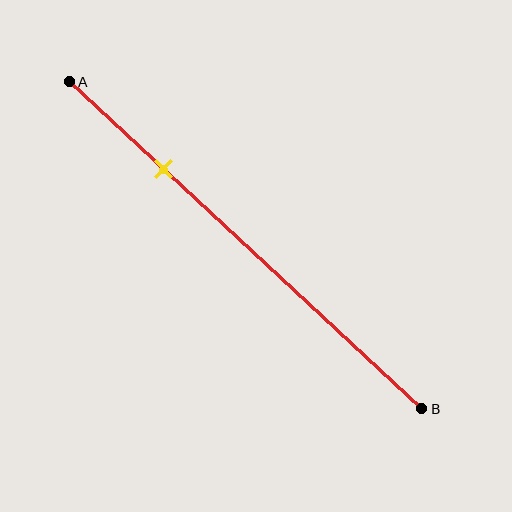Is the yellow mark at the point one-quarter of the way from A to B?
Yes, the mark is approximately at the one-quarter point.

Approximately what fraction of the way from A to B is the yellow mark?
The yellow mark is approximately 25% of the way from A to B.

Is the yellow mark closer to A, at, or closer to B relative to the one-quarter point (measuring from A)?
The yellow mark is approximately at the one-quarter point of segment AB.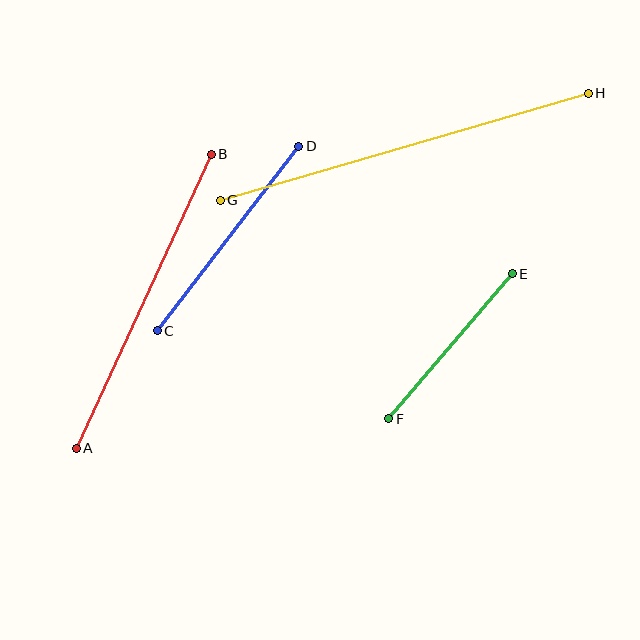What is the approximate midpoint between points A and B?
The midpoint is at approximately (144, 301) pixels.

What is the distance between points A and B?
The distance is approximately 324 pixels.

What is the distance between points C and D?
The distance is approximately 233 pixels.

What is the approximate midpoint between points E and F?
The midpoint is at approximately (451, 346) pixels.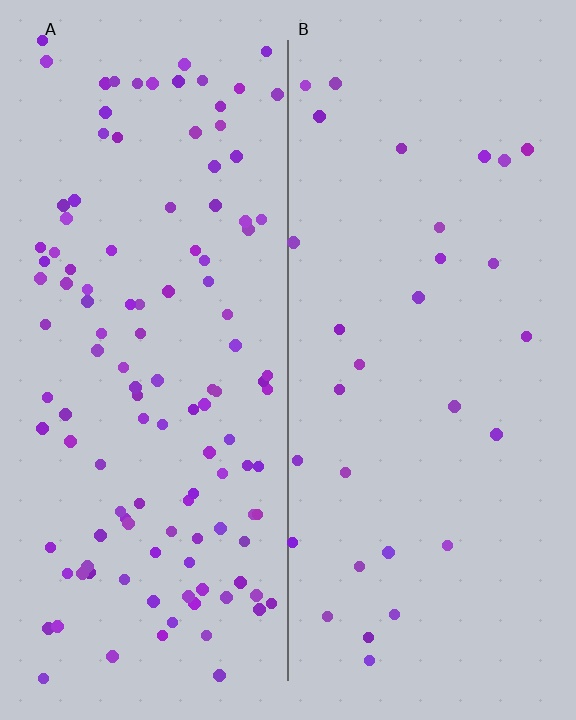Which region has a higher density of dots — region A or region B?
A (the left).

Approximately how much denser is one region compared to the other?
Approximately 3.9× — region A over region B.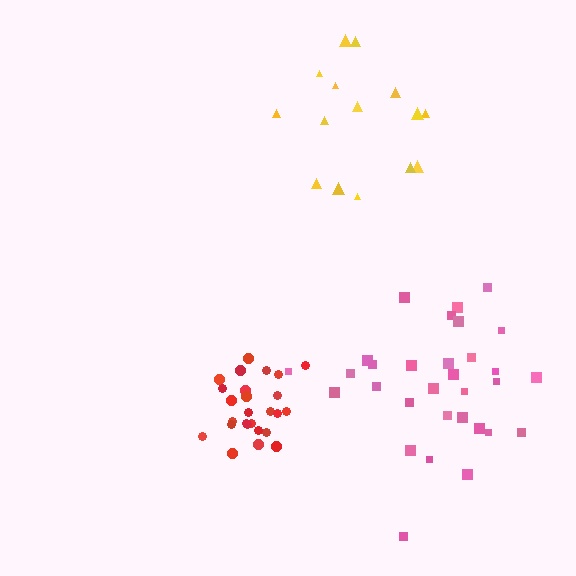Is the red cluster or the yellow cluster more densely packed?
Red.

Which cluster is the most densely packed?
Red.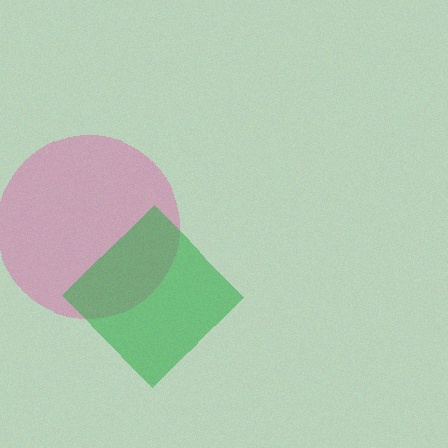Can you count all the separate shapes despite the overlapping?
Yes, there are 2 separate shapes.